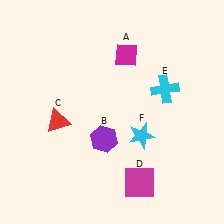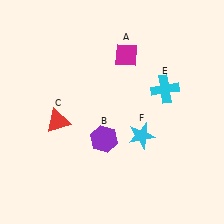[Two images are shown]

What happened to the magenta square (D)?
The magenta square (D) was removed in Image 2. It was in the bottom-right area of Image 1.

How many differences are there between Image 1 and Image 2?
There is 1 difference between the two images.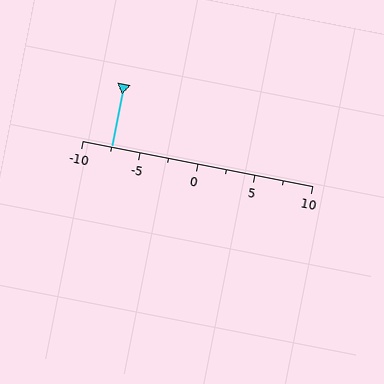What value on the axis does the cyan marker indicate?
The marker indicates approximately -7.5.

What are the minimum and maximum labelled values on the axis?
The axis runs from -10 to 10.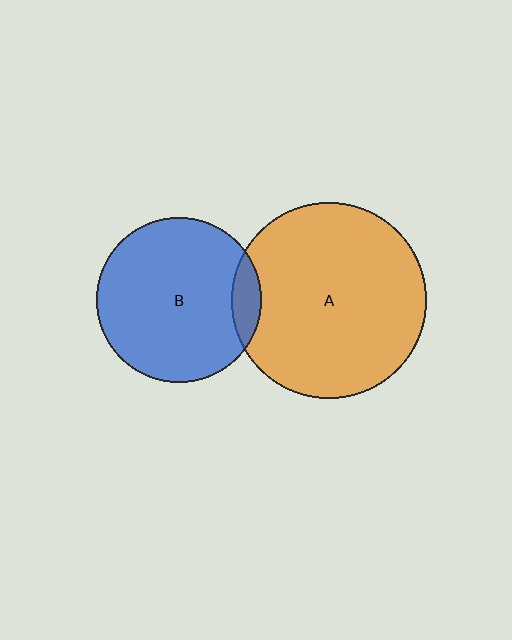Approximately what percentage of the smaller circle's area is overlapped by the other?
Approximately 10%.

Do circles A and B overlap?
Yes.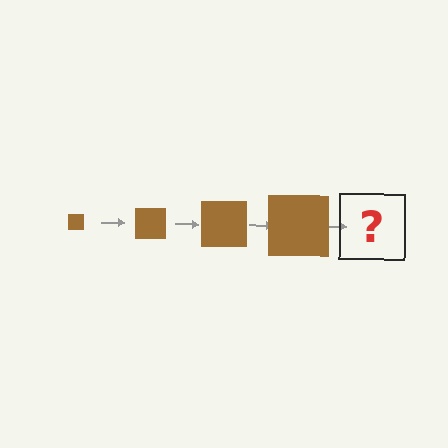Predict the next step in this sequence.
The next step is a brown square, larger than the previous one.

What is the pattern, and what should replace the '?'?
The pattern is that the square gets progressively larger each step. The '?' should be a brown square, larger than the previous one.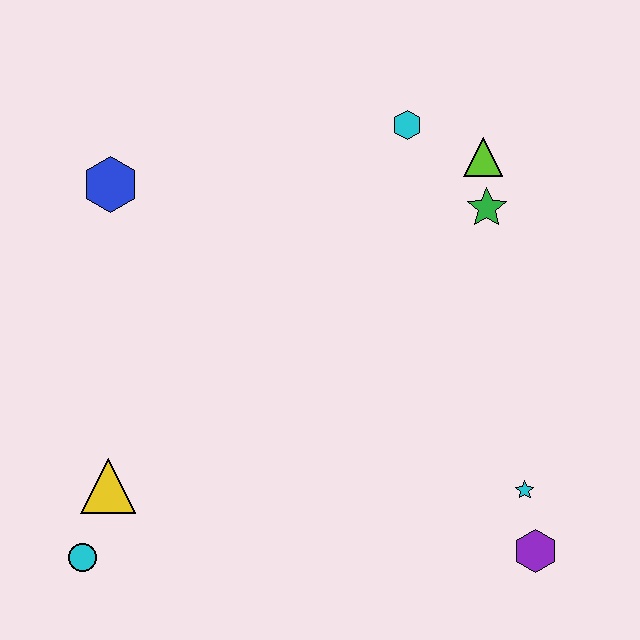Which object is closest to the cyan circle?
The yellow triangle is closest to the cyan circle.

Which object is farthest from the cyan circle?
The lime triangle is farthest from the cyan circle.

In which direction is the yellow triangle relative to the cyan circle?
The yellow triangle is above the cyan circle.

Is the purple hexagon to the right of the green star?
Yes